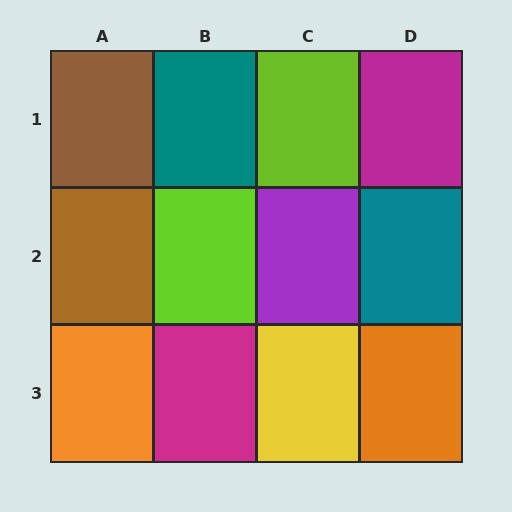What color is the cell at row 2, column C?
Purple.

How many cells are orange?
2 cells are orange.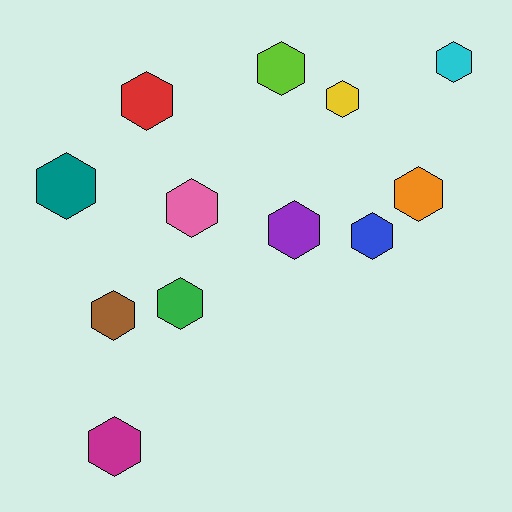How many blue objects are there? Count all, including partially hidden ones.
There is 1 blue object.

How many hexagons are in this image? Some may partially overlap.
There are 12 hexagons.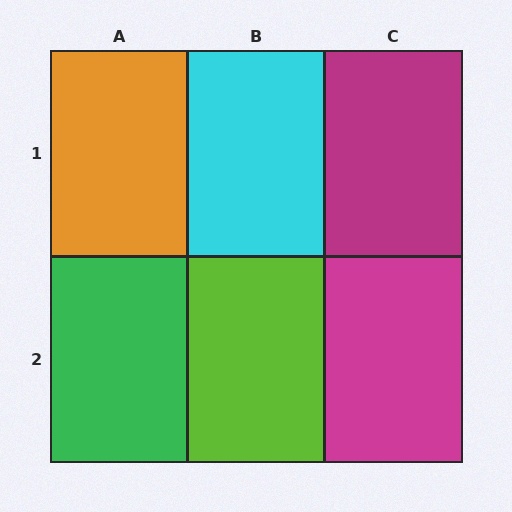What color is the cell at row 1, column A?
Orange.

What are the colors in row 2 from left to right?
Green, lime, magenta.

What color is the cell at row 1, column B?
Cyan.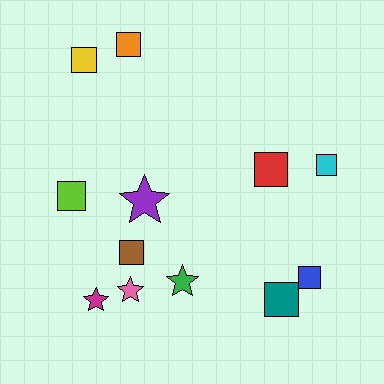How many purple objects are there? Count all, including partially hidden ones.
There is 1 purple object.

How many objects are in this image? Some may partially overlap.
There are 12 objects.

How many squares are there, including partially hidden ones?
There are 8 squares.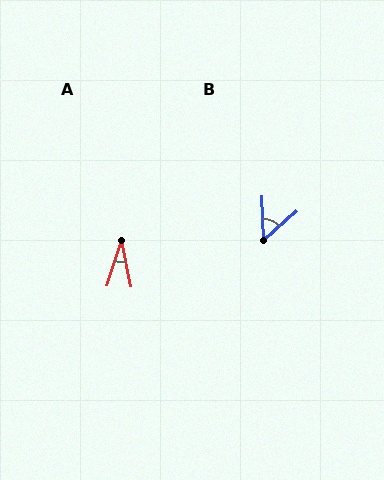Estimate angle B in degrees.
Approximately 51 degrees.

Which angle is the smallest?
A, at approximately 29 degrees.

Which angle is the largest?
B, at approximately 51 degrees.